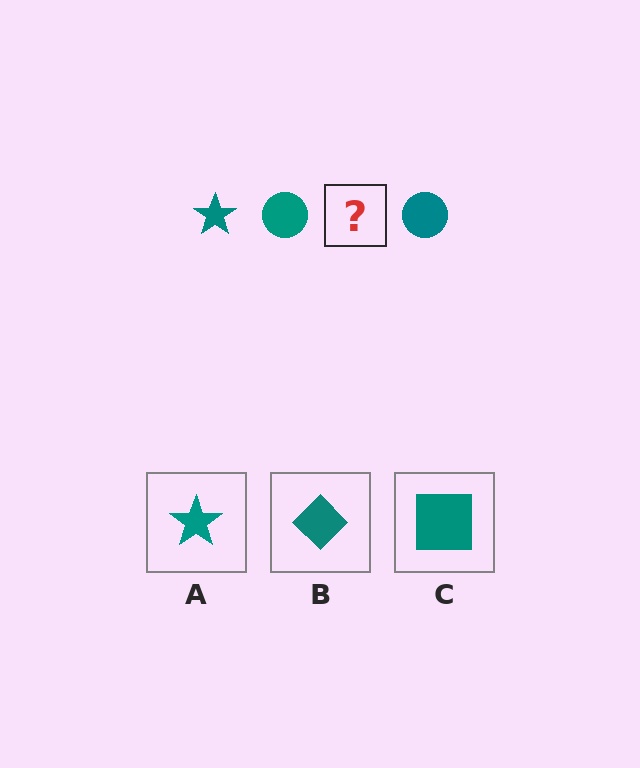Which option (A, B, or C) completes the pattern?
A.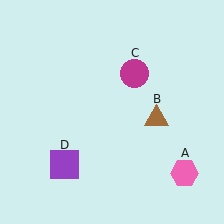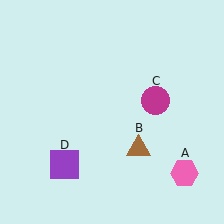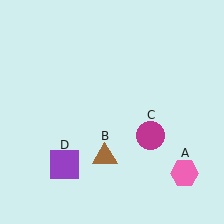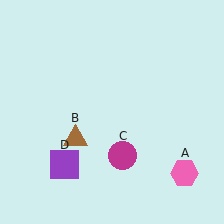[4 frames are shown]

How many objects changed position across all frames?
2 objects changed position: brown triangle (object B), magenta circle (object C).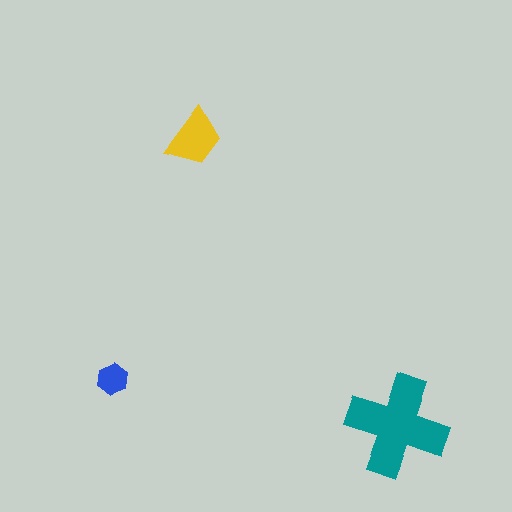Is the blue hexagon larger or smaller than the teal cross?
Smaller.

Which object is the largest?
The teal cross.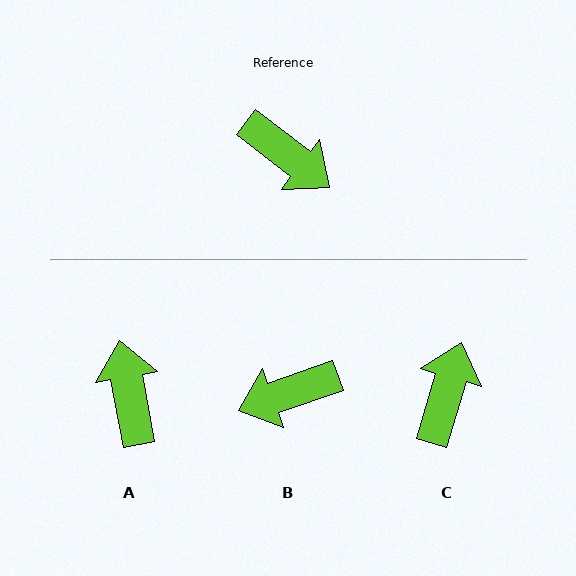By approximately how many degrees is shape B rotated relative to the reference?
Approximately 123 degrees clockwise.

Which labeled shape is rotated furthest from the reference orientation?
A, about 138 degrees away.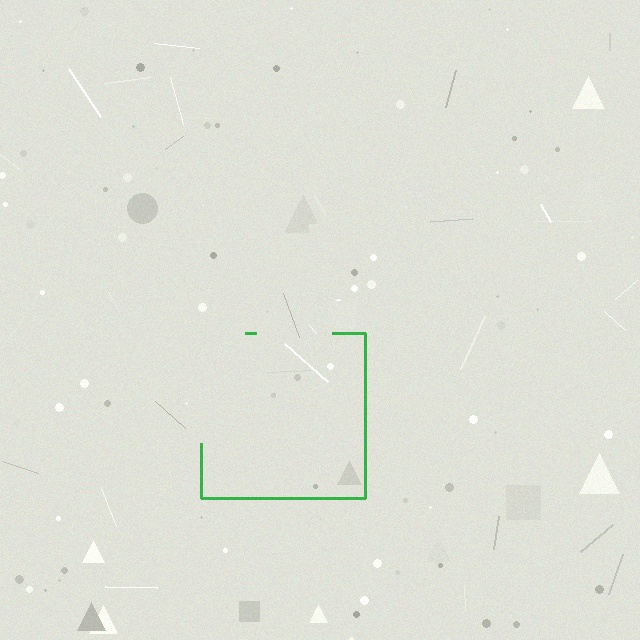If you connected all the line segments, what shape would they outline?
They would outline a square.